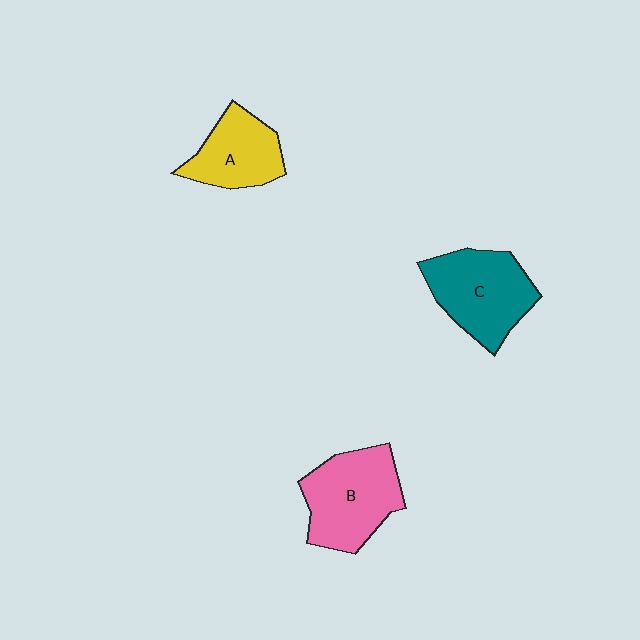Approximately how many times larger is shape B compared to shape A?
Approximately 1.4 times.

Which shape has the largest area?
Shape B (pink).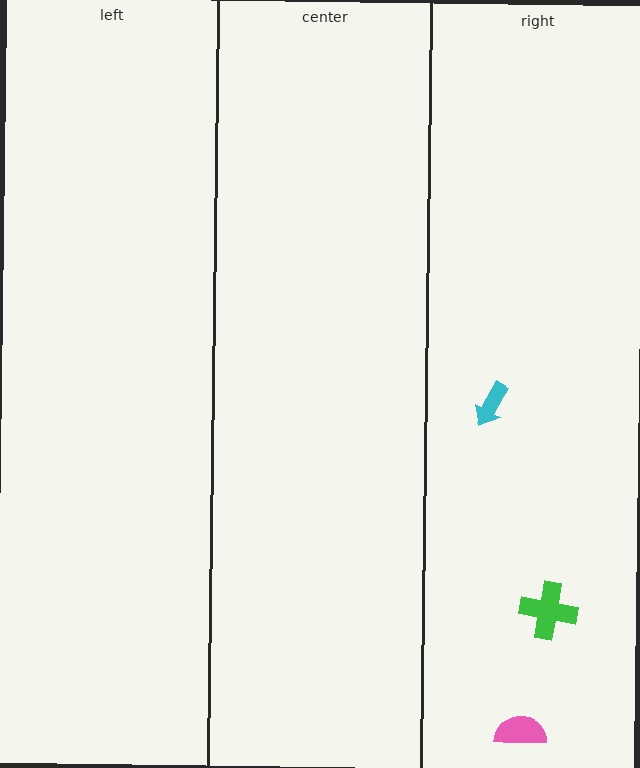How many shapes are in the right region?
3.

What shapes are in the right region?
The pink semicircle, the green cross, the cyan arrow.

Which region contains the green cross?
The right region.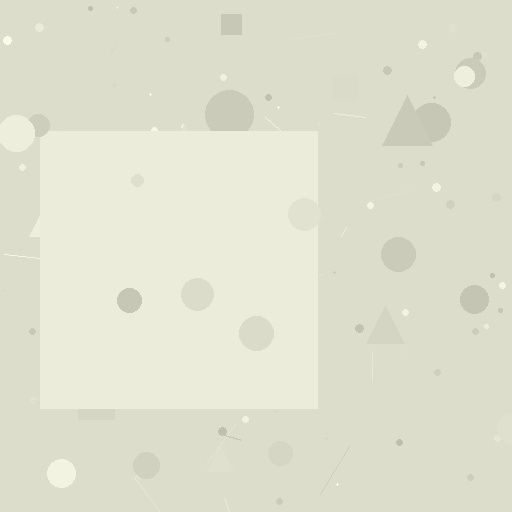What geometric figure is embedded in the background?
A square is embedded in the background.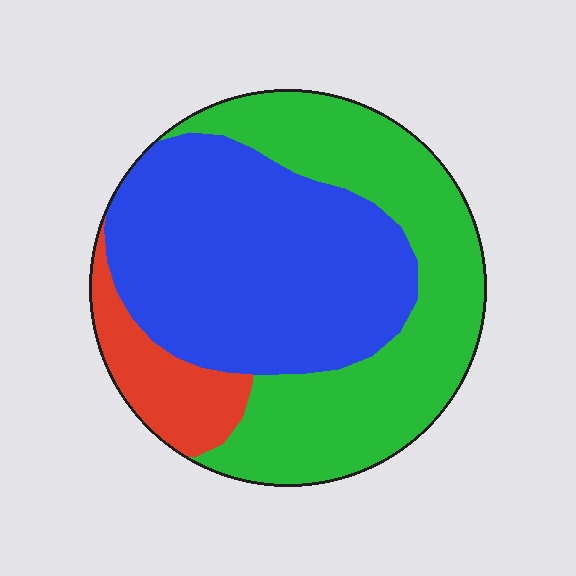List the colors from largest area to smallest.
From largest to smallest: blue, green, red.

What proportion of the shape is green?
Green takes up about two fifths (2/5) of the shape.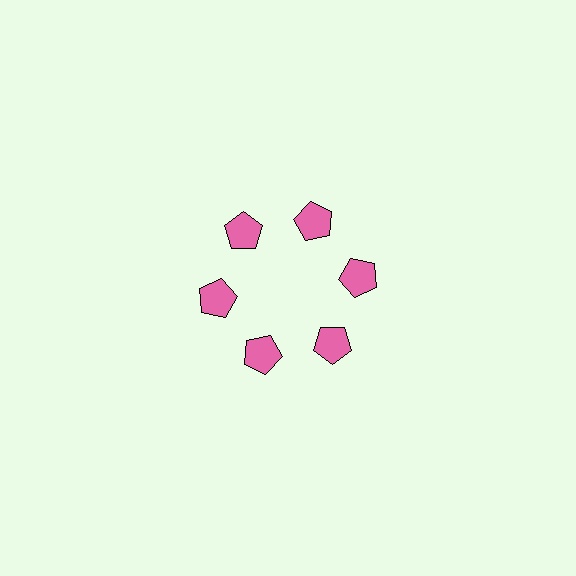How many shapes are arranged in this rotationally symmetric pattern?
There are 6 shapes, arranged in 6 groups of 1.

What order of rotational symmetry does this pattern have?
This pattern has 6-fold rotational symmetry.